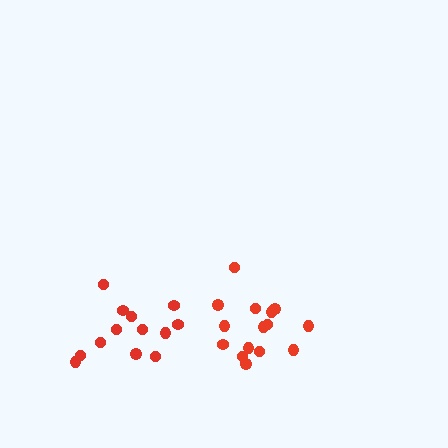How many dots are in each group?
Group 1: 13 dots, Group 2: 15 dots (28 total).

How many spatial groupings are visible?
There are 2 spatial groupings.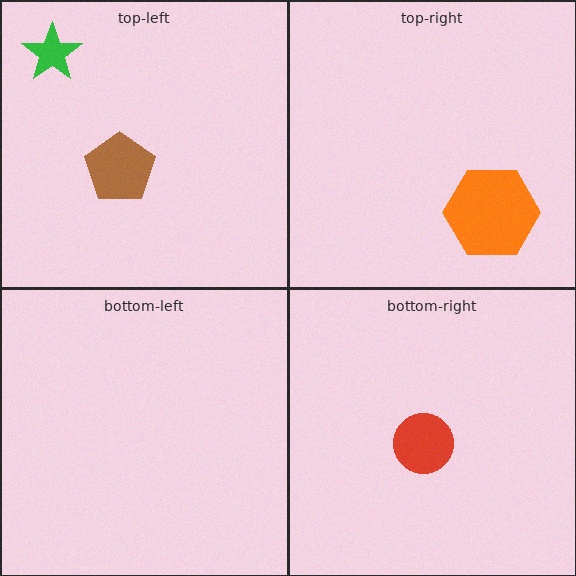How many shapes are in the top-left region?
2.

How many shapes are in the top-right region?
1.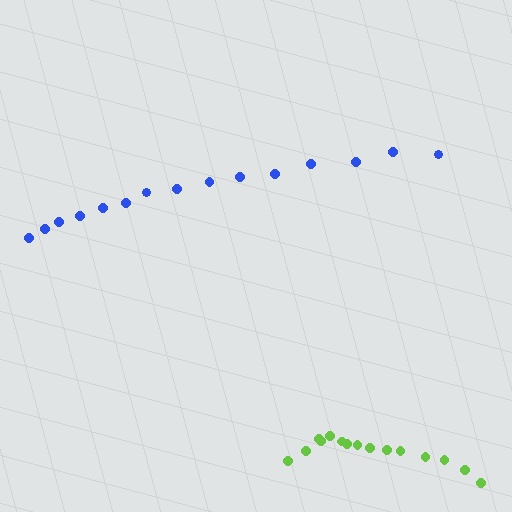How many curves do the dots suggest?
There are 2 distinct paths.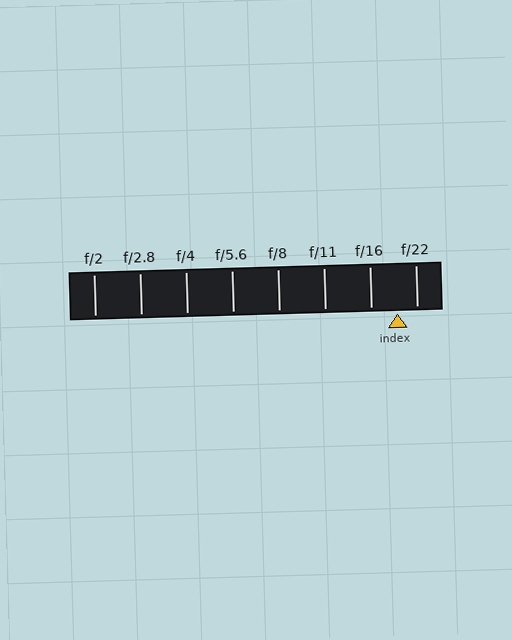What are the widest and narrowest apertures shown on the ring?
The widest aperture shown is f/2 and the narrowest is f/22.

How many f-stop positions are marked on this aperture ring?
There are 8 f-stop positions marked.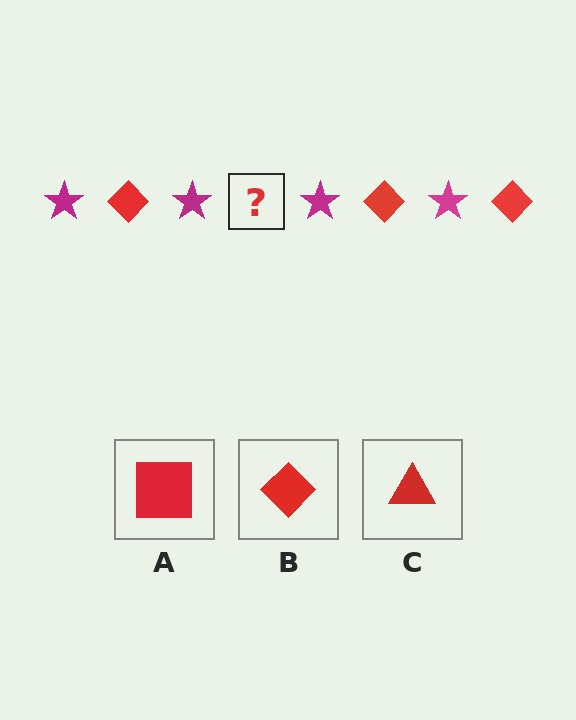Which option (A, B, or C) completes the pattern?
B.